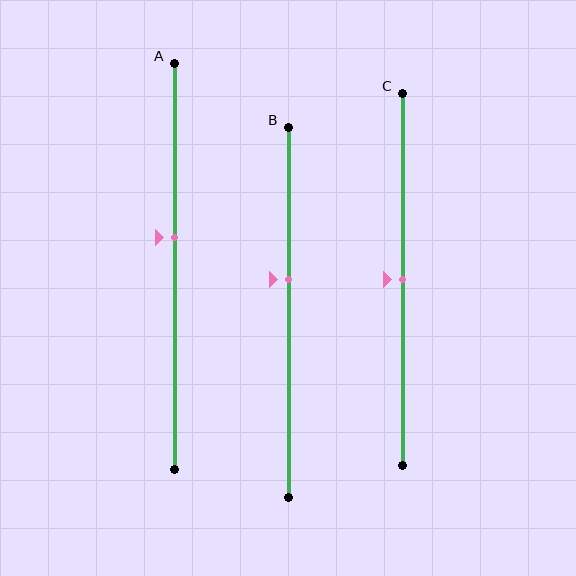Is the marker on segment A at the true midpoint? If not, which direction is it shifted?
No, the marker on segment A is shifted upward by about 7% of the segment length.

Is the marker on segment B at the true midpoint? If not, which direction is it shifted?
No, the marker on segment B is shifted upward by about 9% of the segment length.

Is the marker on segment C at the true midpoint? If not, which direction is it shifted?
Yes, the marker on segment C is at the true midpoint.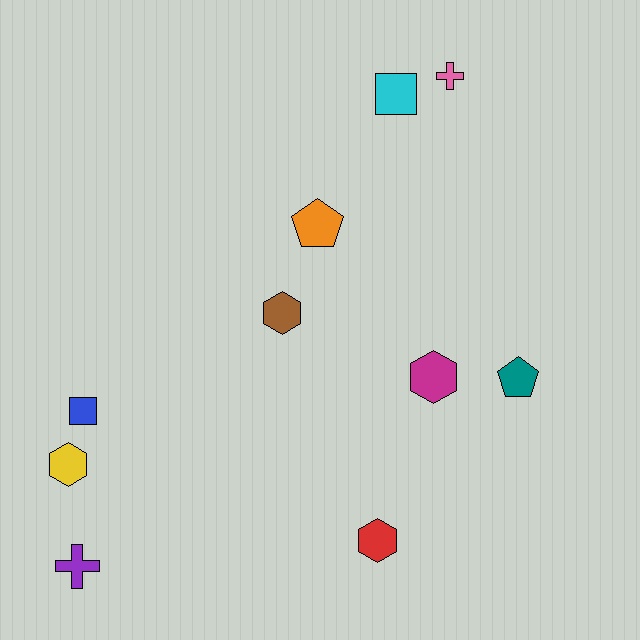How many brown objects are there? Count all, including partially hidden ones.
There is 1 brown object.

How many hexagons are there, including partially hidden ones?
There are 4 hexagons.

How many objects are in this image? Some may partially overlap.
There are 10 objects.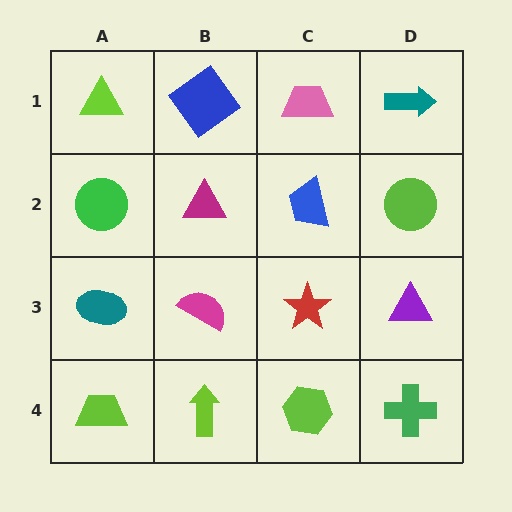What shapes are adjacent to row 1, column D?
A lime circle (row 2, column D), a pink trapezoid (row 1, column C).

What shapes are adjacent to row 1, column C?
A blue trapezoid (row 2, column C), a blue diamond (row 1, column B), a teal arrow (row 1, column D).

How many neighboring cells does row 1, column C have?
3.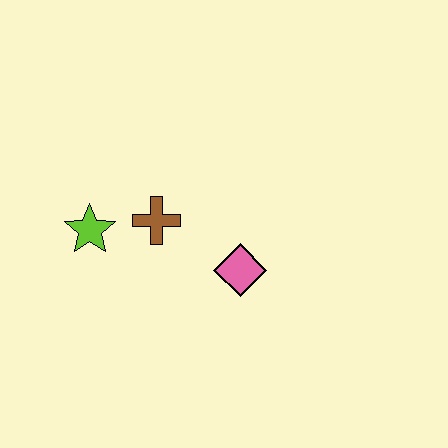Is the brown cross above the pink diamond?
Yes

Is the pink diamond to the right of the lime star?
Yes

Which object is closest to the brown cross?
The lime star is closest to the brown cross.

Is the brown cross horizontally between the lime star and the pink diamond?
Yes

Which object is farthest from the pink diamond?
The lime star is farthest from the pink diamond.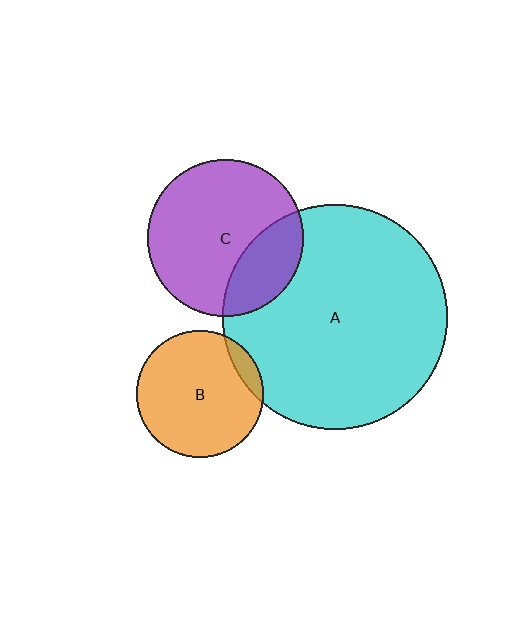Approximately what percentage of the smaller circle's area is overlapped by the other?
Approximately 25%.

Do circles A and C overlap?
Yes.